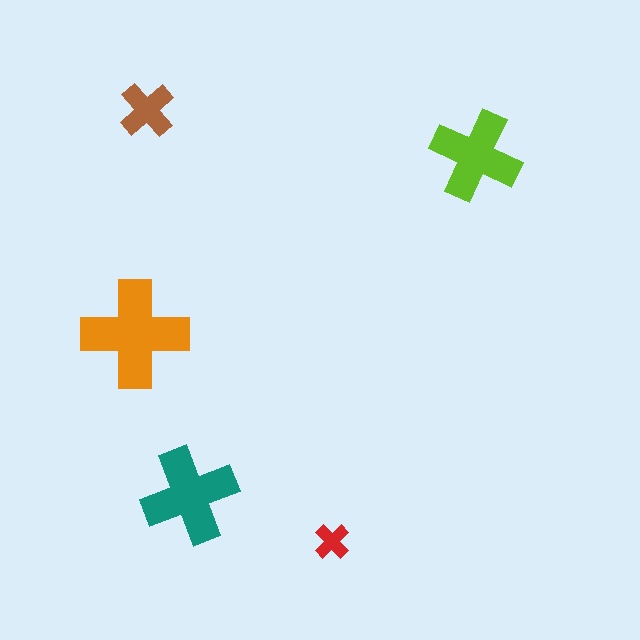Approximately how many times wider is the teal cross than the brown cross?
About 1.5 times wider.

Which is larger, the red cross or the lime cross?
The lime one.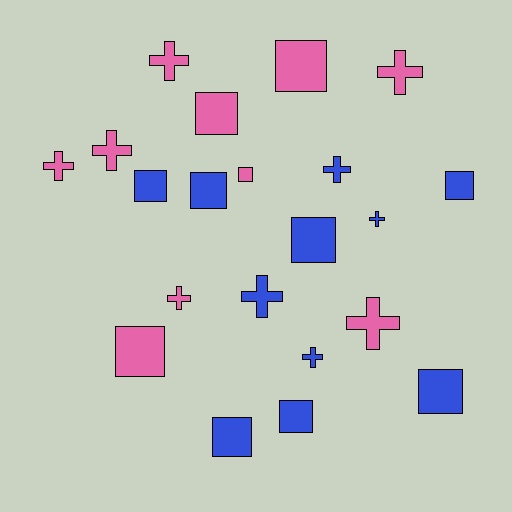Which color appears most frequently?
Blue, with 11 objects.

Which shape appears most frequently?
Square, with 11 objects.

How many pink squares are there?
There are 4 pink squares.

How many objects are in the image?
There are 21 objects.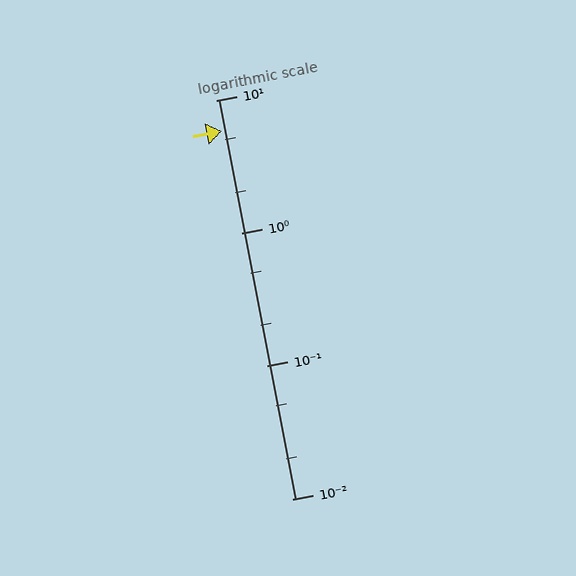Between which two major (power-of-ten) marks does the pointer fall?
The pointer is between 1 and 10.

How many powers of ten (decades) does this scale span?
The scale spans 3 decades, from 0.01 to 10.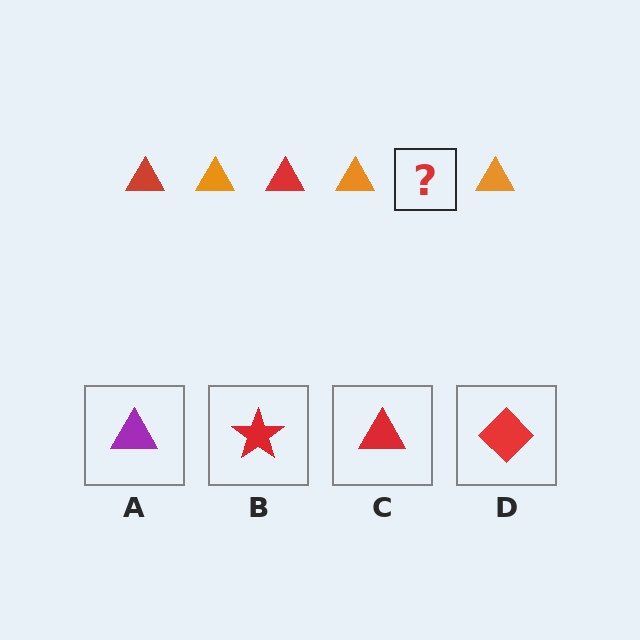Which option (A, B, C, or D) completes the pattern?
C.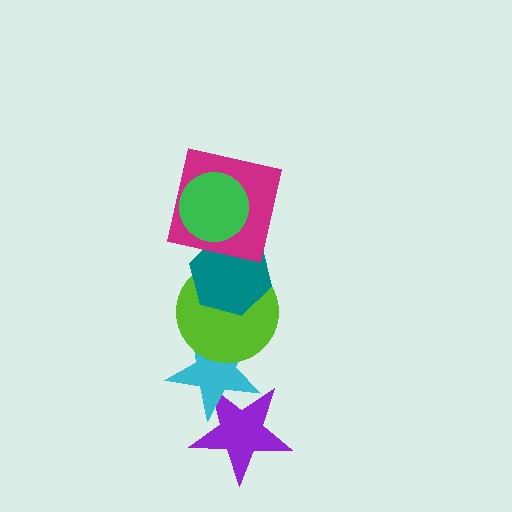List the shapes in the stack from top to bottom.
From top to bottom: the green circle, the magenta square, the teal hexagon, the lime circle, the cyan star, the purple star.